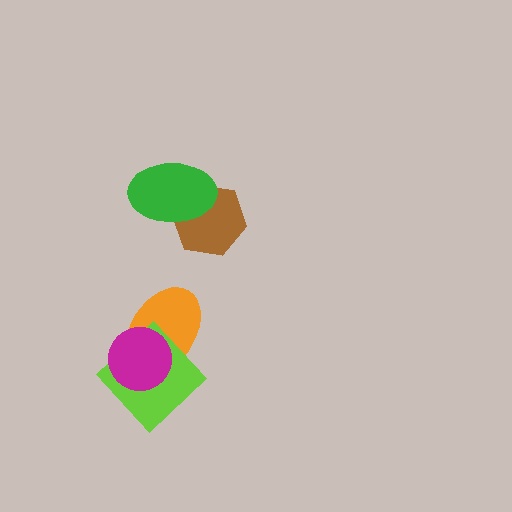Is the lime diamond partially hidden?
Yes, it is partially covered by another shape.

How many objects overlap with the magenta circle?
2 objects overlap with the magenta circle.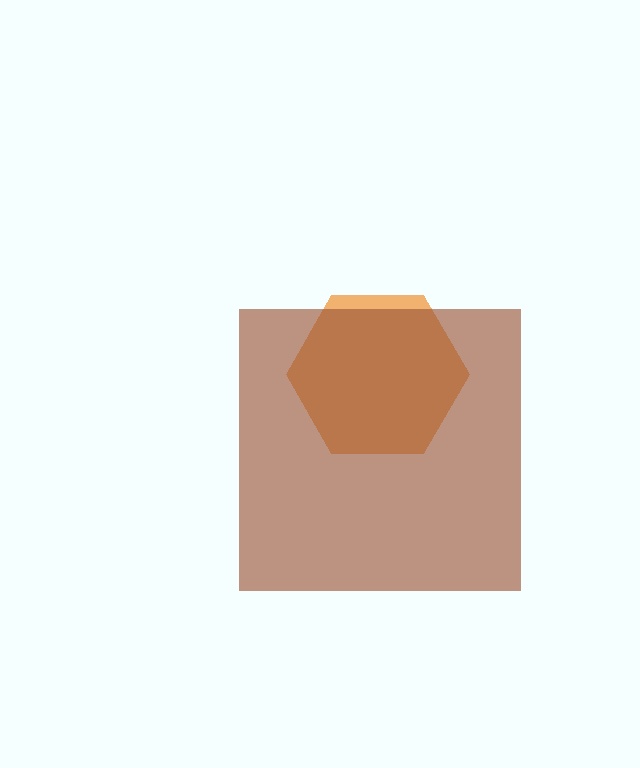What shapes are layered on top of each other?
The layered shapes are: an orange hexagon, a brown square.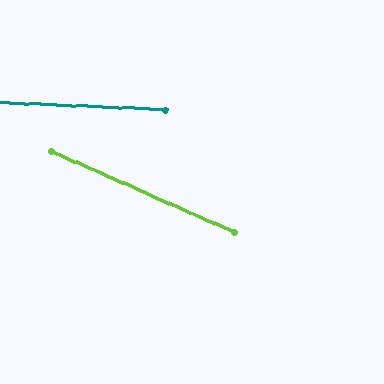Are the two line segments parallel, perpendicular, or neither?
Neither parallel nor perpendicular — they differ by about 21°.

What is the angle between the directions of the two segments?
Approximately 21 degrees.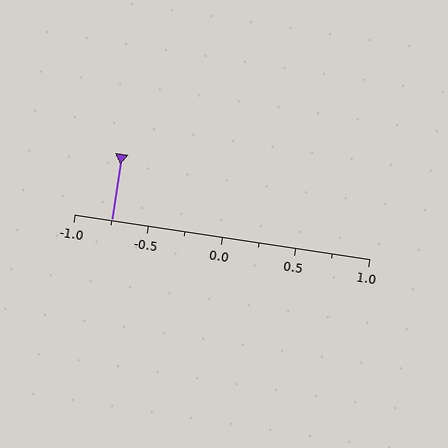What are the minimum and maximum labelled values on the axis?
The axis runs from -1.0 to 1.0.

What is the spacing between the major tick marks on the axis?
The major ticks are spaced 0.5 apart.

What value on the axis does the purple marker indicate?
The marker indicates approximately -0.75.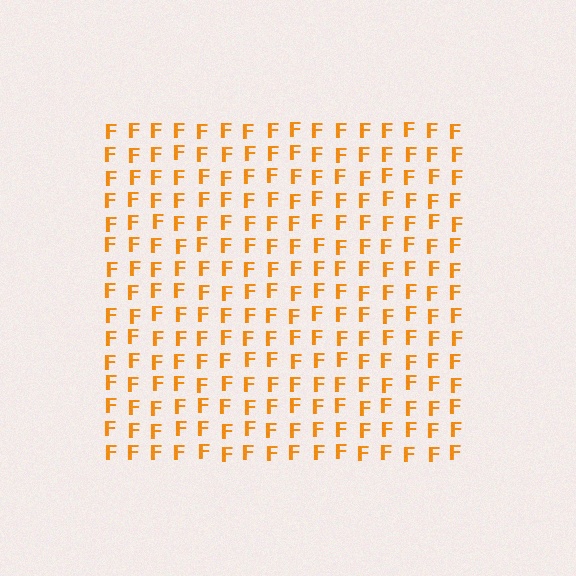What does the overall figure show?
The overall figure shows a square.